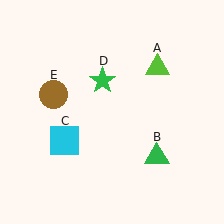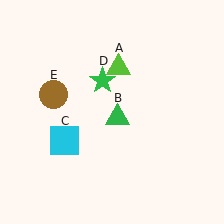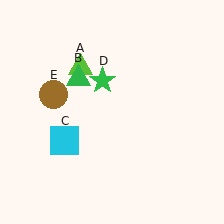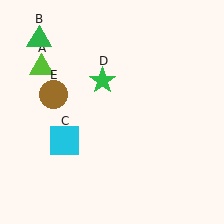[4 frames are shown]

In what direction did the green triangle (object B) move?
The green triangle (object B) moved up and to the left.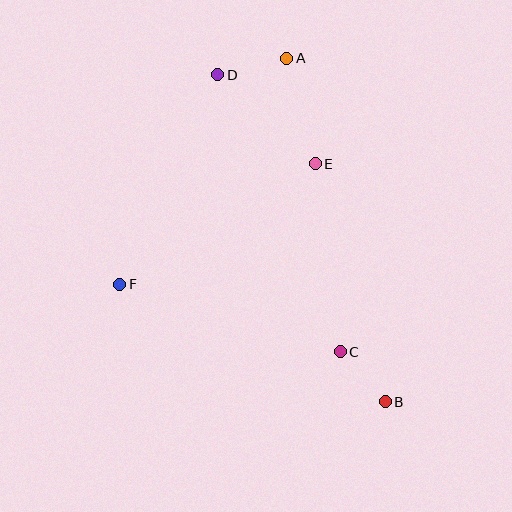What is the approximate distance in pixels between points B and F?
The distance between B and F is approximately 290 pixels.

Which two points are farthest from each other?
Points B and D are farthest from each other.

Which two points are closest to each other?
Points B and C are closest to each other.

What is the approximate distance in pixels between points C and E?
The distance between C and E is approximately 189 pixels.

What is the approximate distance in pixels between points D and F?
The distance between D and F is approximately 232 pixels.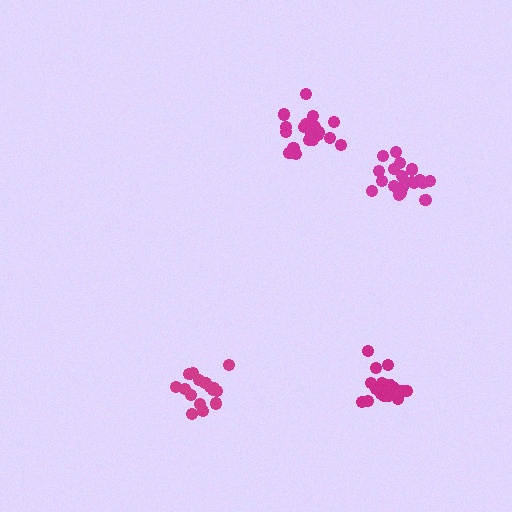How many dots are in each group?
Group 1: 16 dots, Group 2: 20 dots, Group 3: 21 dots, Group 4: 20 dots (77 total).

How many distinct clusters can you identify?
There are 4 distinct clusters.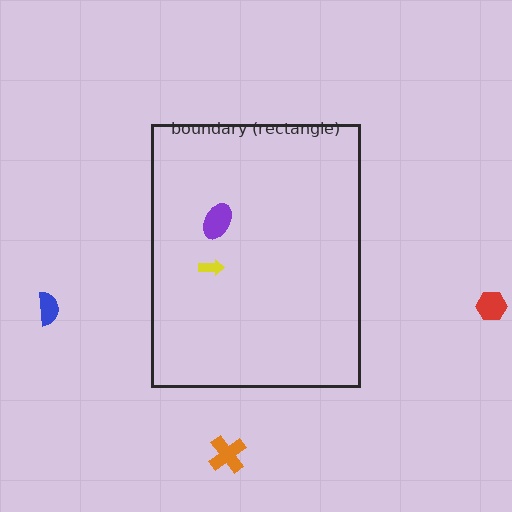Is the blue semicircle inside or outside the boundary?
Outside.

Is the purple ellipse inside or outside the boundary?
Inside.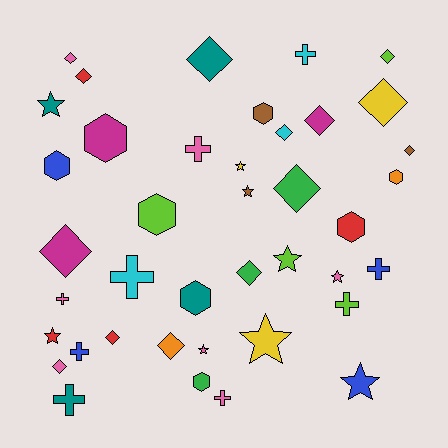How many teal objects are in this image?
There are 4 teal objects.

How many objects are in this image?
There are 40 objects.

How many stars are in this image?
There are 9 stars.